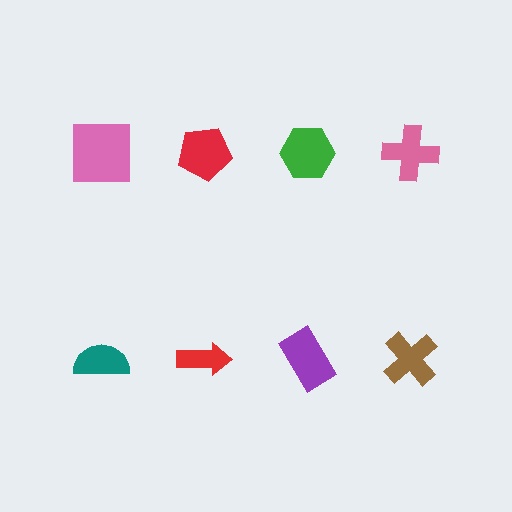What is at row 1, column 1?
A pink square.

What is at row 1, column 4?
A pink cross.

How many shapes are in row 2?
4 shapes.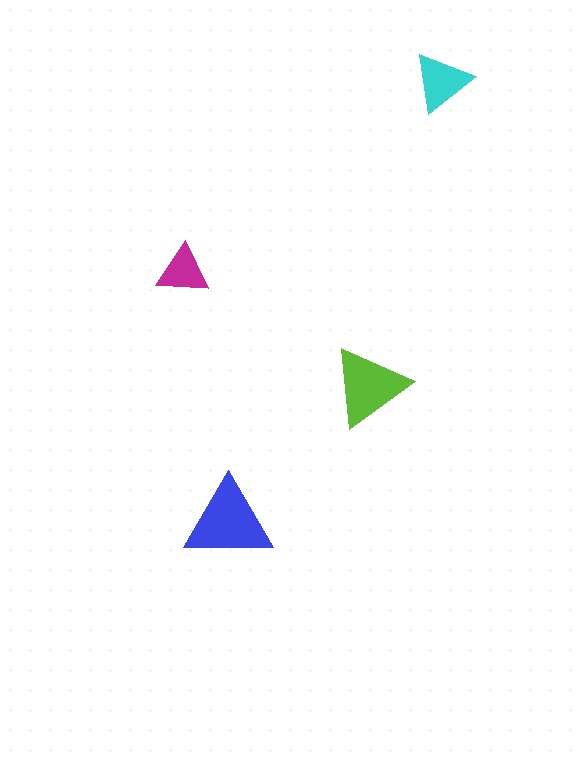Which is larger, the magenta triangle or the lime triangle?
The lime one.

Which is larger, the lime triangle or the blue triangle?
The blue one.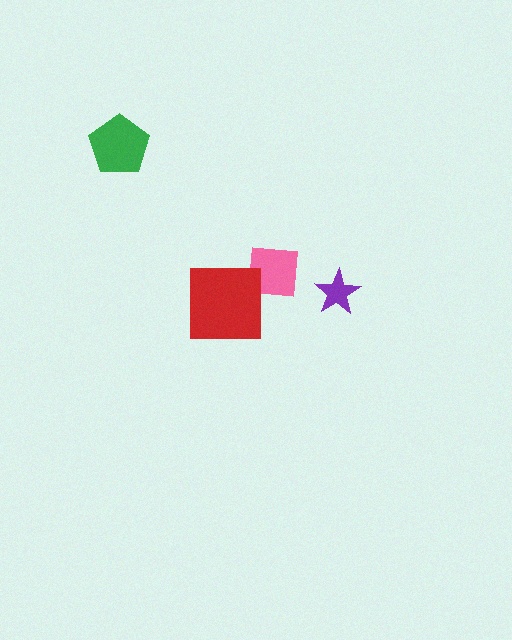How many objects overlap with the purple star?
0 objects overlap with the purple star.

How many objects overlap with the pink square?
1 object overlaps with the pink square.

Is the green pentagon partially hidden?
No, no other shape covers it.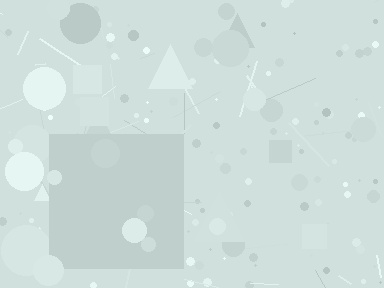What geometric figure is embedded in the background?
A square is embedded in the background.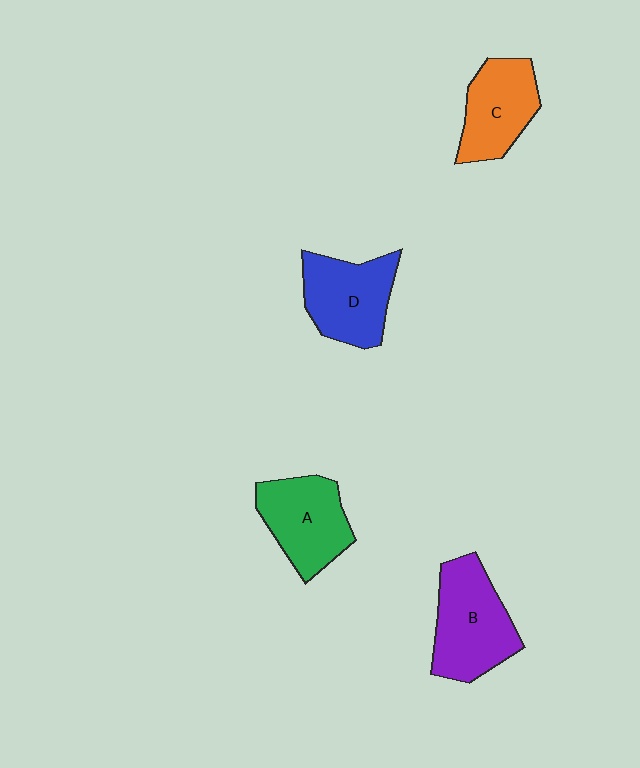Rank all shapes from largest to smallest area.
From largest to smallest: B (purple), D (blue), A (green), C (orange).